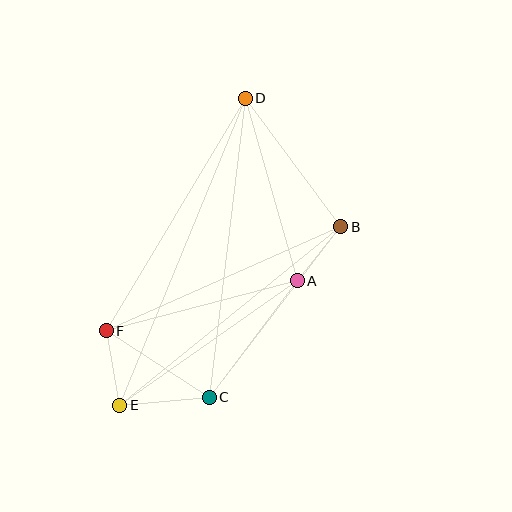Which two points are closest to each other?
Points A and B are closest to each other.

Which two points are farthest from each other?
Points D and E are farthest from each other.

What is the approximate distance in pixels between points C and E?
The distance between C and E is approximately 89 pixels.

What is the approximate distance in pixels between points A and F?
The distance between A and F is approximately 198 pixels.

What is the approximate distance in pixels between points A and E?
The distance between A and E is approximately 217 pixels.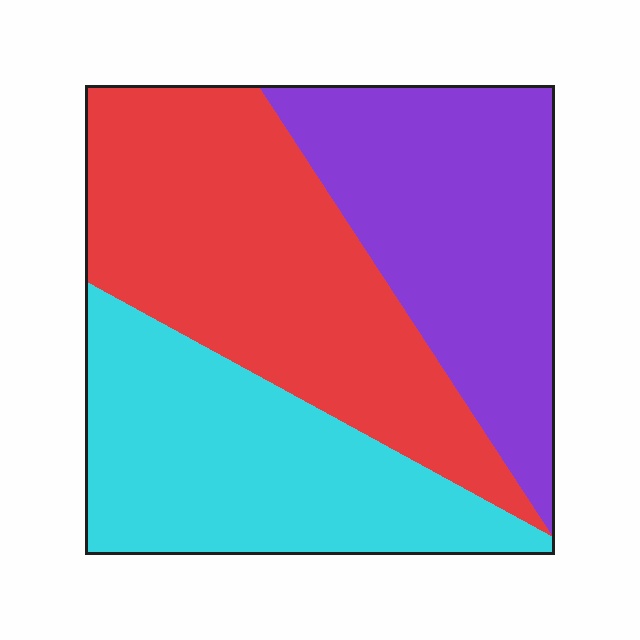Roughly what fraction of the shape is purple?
Purple covers about 30% of the shape.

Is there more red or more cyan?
Red.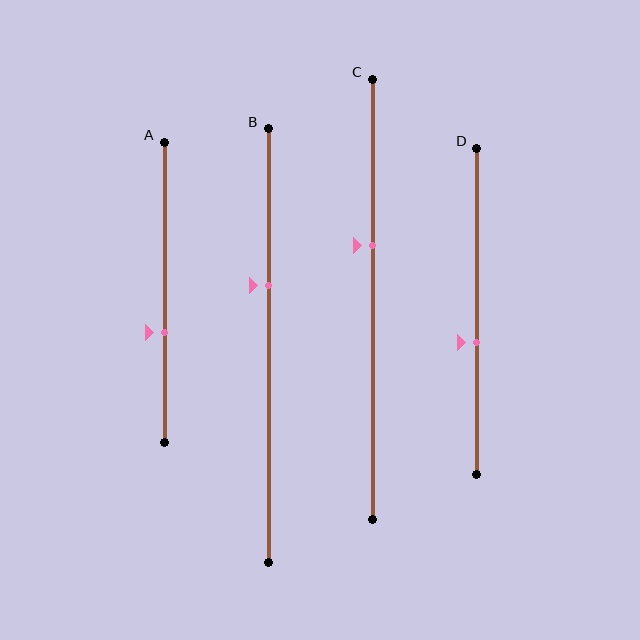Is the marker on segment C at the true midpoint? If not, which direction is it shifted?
No, the marker on segment C is shifted upward by about 12% of the segment length.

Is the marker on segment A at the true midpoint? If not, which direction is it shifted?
No, the marker on segment A is shifted downward by about 13% of the segment length.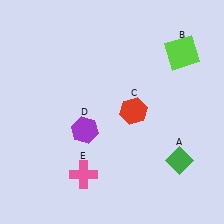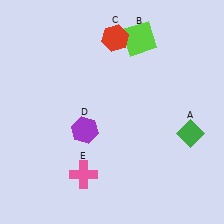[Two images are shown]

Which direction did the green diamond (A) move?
The green diamond (A) moved up.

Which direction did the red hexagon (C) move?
The red hexagon (C) moved up.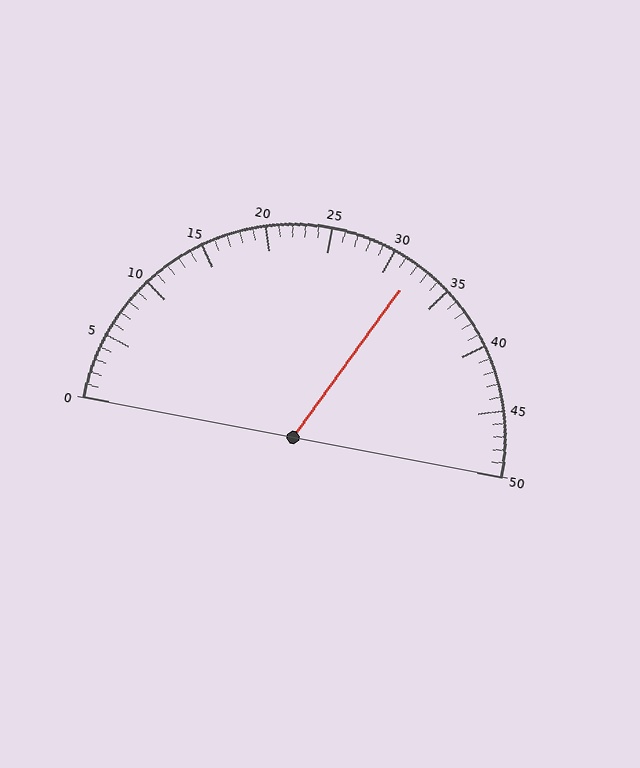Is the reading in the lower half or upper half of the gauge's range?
The reading is in the upper half of the range (0 to 50).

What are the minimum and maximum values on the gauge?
The gauge ranges from 0 to 50.